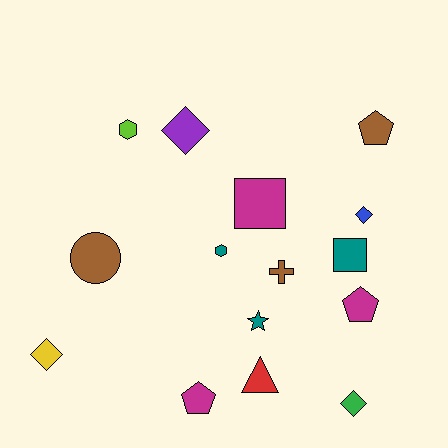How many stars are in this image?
There is 1 star.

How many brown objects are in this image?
There are 3 brown objects.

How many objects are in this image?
There are 15 objects.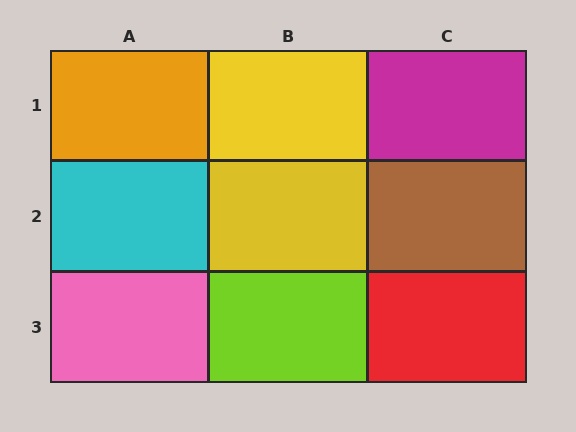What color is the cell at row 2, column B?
Yellow.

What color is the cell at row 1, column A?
Orange.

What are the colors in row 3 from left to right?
Pink, lime, red.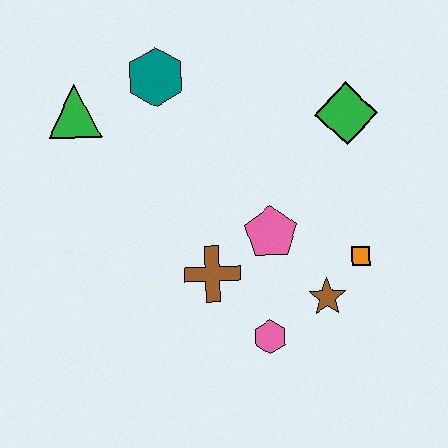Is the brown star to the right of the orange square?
No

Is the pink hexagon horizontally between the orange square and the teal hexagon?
Yes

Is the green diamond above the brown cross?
Yes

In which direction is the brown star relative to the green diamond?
The brown star is below the green diamond.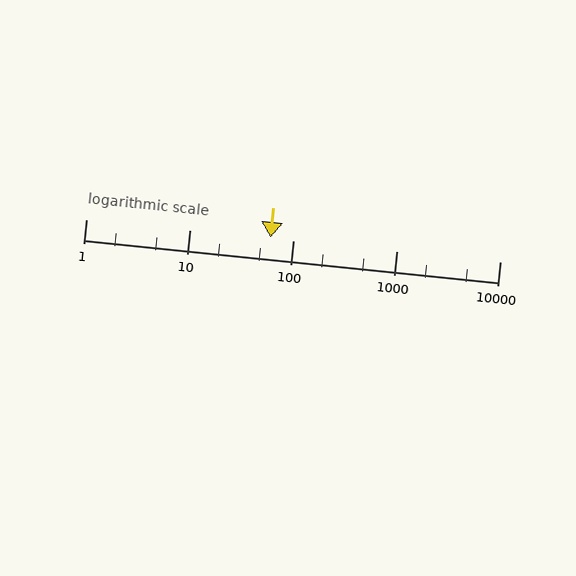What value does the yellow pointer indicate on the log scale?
The pointer indicates approximately 61.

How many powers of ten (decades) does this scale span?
The scale spans 4 decades, from 1 to 10000.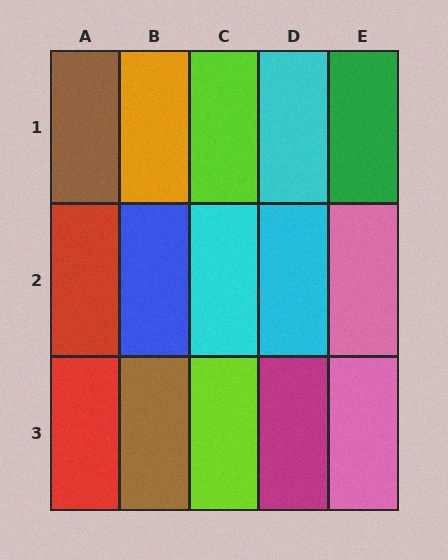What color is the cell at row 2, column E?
Pink.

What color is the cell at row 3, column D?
Magenta.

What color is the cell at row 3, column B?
Brown.